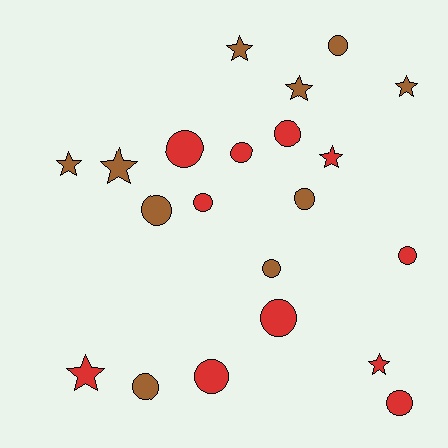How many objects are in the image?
There are 21 objects.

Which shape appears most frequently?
Circle, with 13 objects.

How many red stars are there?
There are 3 red stars.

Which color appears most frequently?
Red, with 11 objects.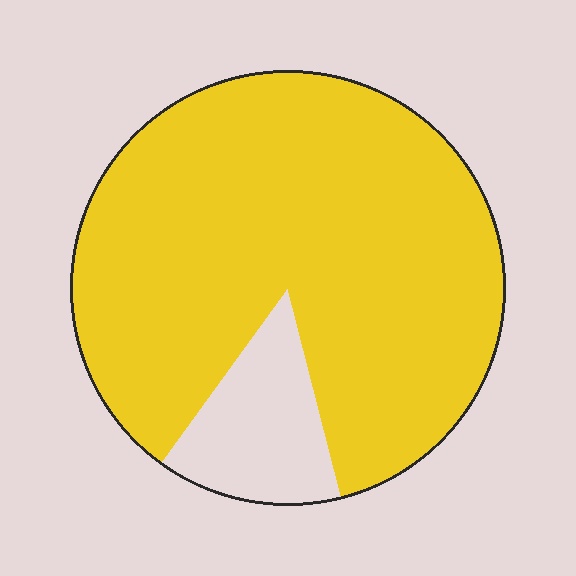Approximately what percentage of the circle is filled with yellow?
Approximately 85%.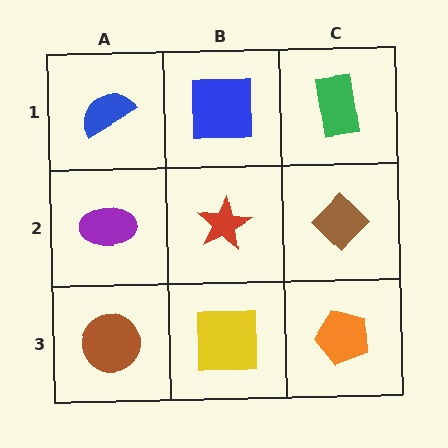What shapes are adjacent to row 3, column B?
A red star (row 2, column B), a brown circle (row 3, column A), an orange pentagon (row 3, column C).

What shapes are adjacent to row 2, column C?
A green rectangle (row 1, column C), an orange pentagon (row 3, column C), a red star (row 2, column B).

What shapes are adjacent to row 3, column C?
A brown diamond (row 2, column C), a yellow square (row 3, column B).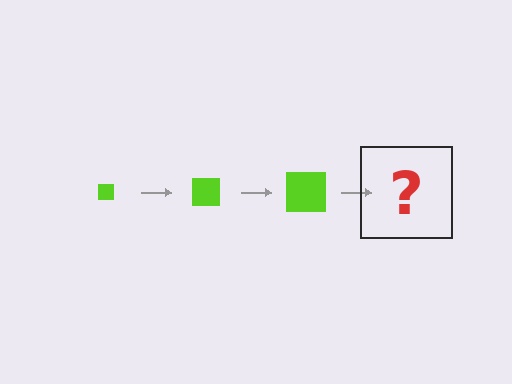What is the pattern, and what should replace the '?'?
The pattern is that the square gets progressively larger each step. The '?' should be a lime square, larger than the previous one.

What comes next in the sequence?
The next element should be a lime square, larger than the previous one.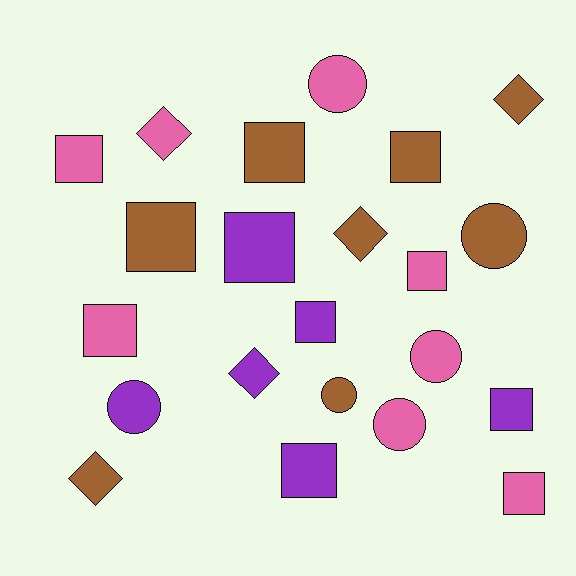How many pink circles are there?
There are 3 pink circles.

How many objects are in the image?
There are 22 objects.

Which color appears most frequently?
Pink, with 8 objects.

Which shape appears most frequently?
Square, with 11 objects.